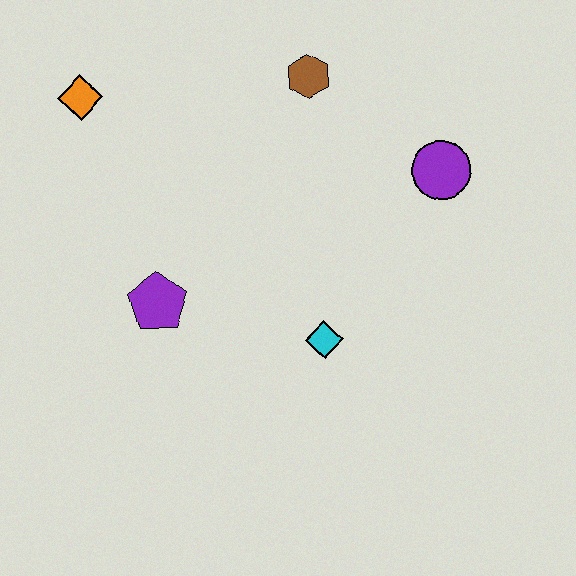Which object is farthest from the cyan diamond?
The orange diamond is farthest from the cyan diamond.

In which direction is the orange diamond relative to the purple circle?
The orange diamond is to the left of the purple circle.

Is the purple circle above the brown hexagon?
No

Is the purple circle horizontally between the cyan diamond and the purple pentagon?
No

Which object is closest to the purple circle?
The brown hexagon is closest to the purple circle.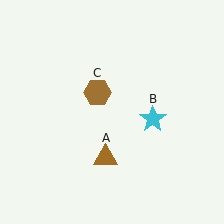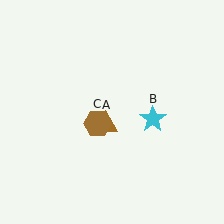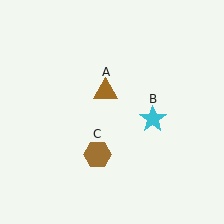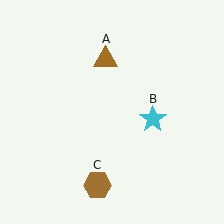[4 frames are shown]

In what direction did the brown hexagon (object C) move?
The brown hexagon (object C) moved down.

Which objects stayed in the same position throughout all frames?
Cyan star (object B) remained stationary.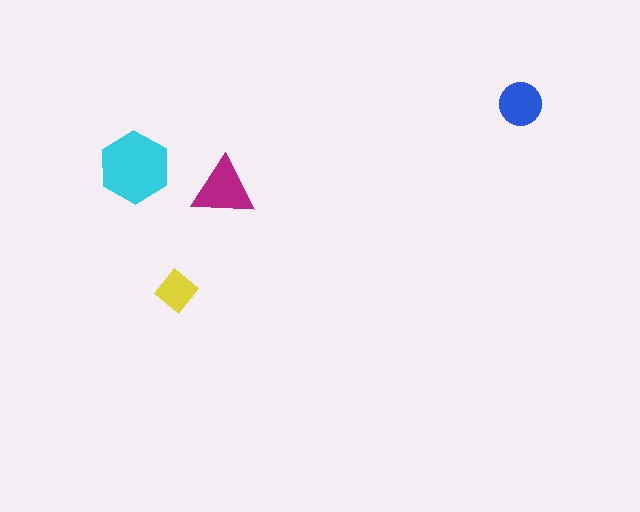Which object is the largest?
The cyan hexagon.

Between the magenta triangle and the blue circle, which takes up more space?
The magenta triangle.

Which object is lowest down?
The yellow diamond is bottommost.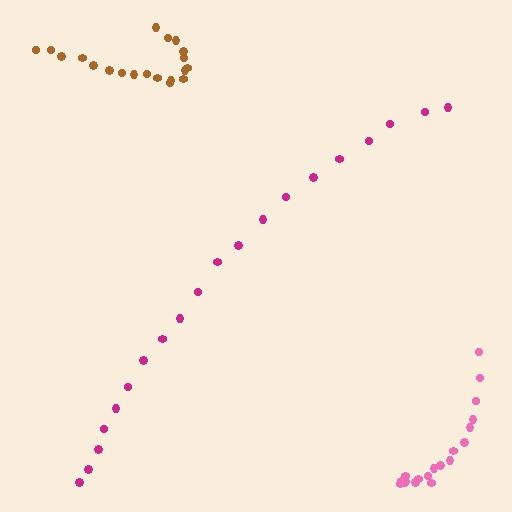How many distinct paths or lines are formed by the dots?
There are 3 distinct paths.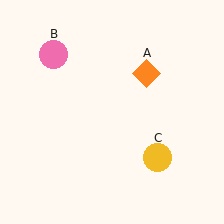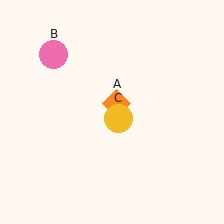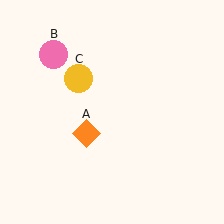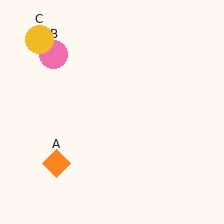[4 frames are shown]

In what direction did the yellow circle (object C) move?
The yellow circle (object C) moved up and to the left.